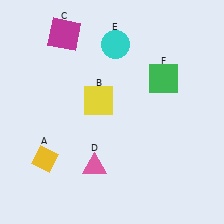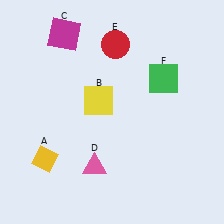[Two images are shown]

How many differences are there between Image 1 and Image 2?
There is 1 difference between the two images.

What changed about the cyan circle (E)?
In Image 1, E is cyan. In Image 2, it changed to red.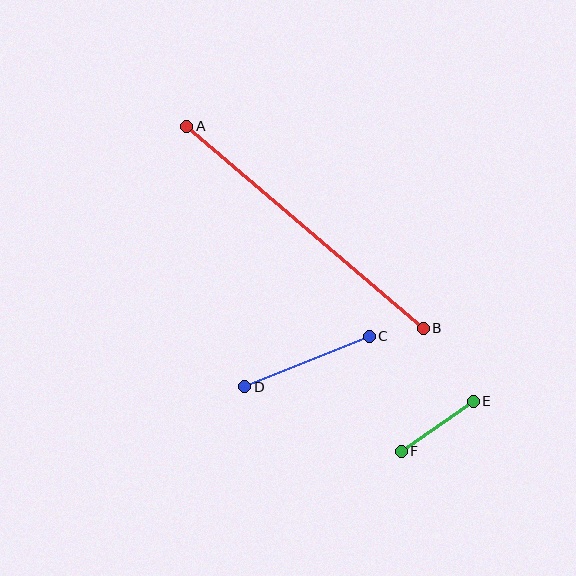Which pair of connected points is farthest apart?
Points A and B are farthest apart.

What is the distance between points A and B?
The distance is approximately 311 pixels.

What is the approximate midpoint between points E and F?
The midpoint is at approximately (437, 426) pixels.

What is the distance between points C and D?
The distance is approximately 134 pixels.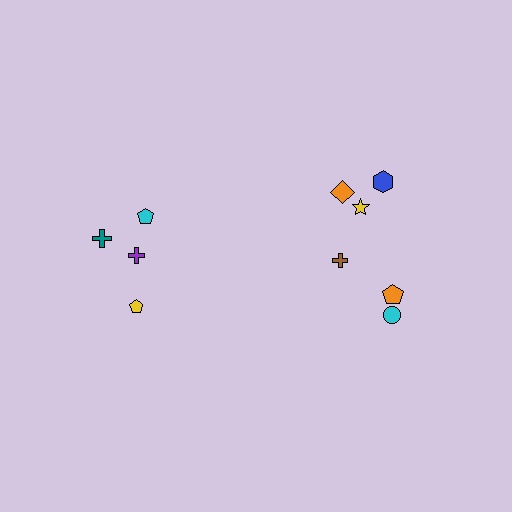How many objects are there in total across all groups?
There are 10 objects.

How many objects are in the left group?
There are 4 objects.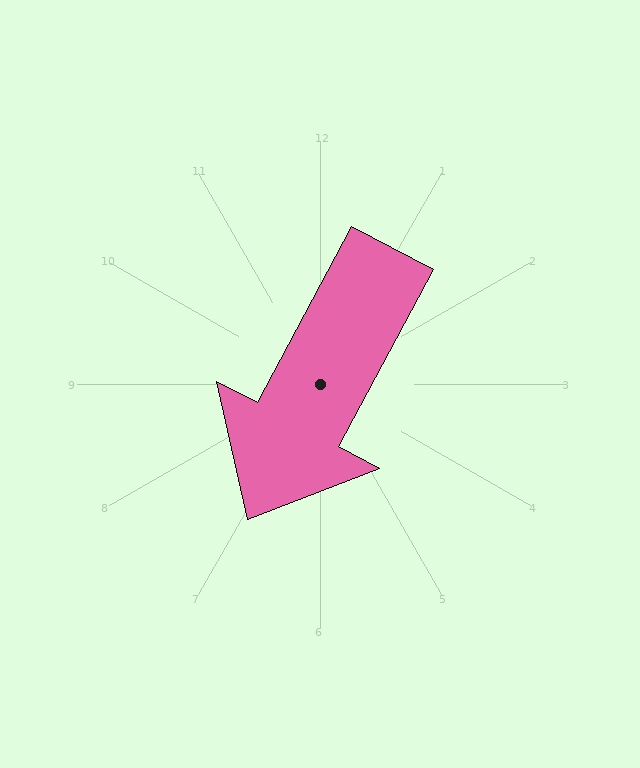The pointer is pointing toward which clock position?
Roughly 7 o'clock.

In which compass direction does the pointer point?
Southwest.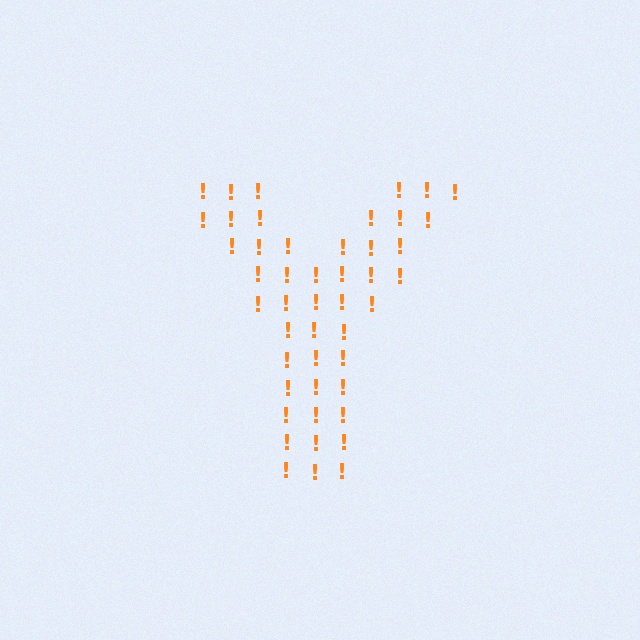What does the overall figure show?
The overall figure shows the letter Y.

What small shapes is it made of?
It is made of small exclamation marks.